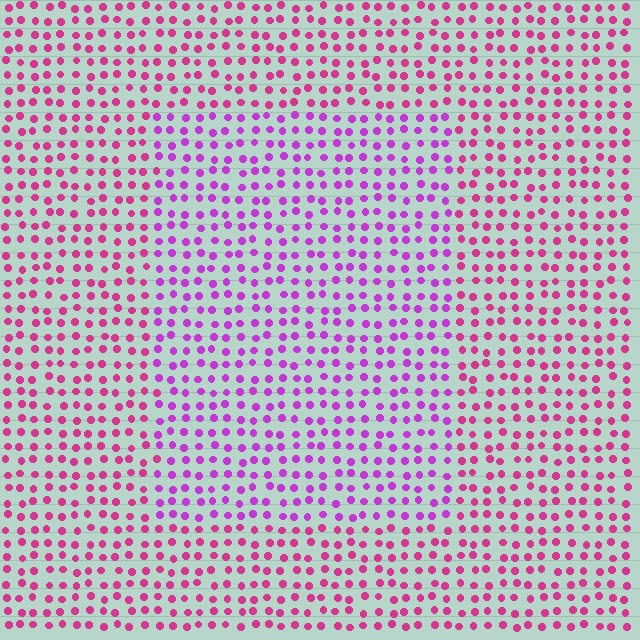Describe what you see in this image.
The image is filled with small magenta elements in a uniform arrangement. A rectangle-shaped region is visible where the elements are tinted to a slightly different hue, forming a subtle color boundary.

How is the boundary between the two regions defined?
The boundary is defined purely by a slight shift in hue (about 32 degrees). Spacing, size, and orientation are identical on both sides.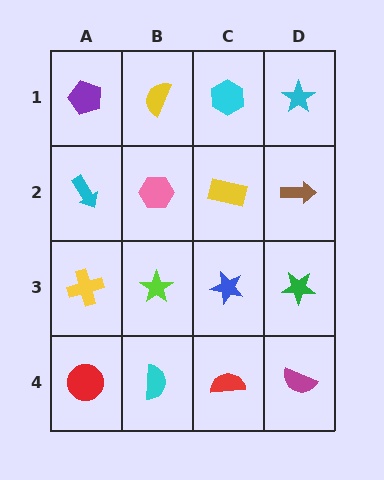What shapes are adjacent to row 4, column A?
A yellow cross (row 3, column A), a cyan semicircle (row 4, column B).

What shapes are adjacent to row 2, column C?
A cyan hexagon (row 1, column C), a blue star (row 3, column C), a pink hexagon (row 2, column B), a brown arrow (row 2, column D).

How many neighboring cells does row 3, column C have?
4.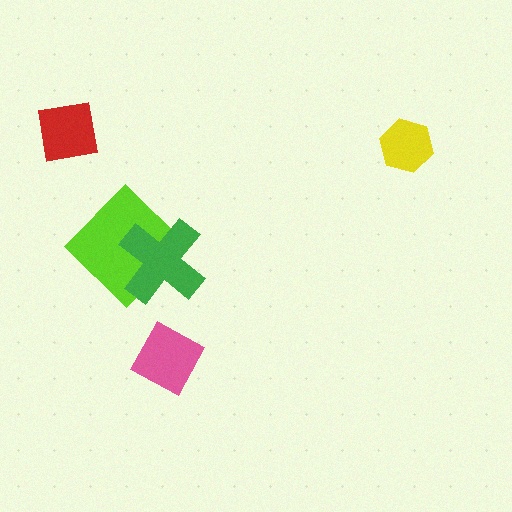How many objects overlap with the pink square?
0 objects overlap with the pink square.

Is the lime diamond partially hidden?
Yes, it is partially covered by another shape.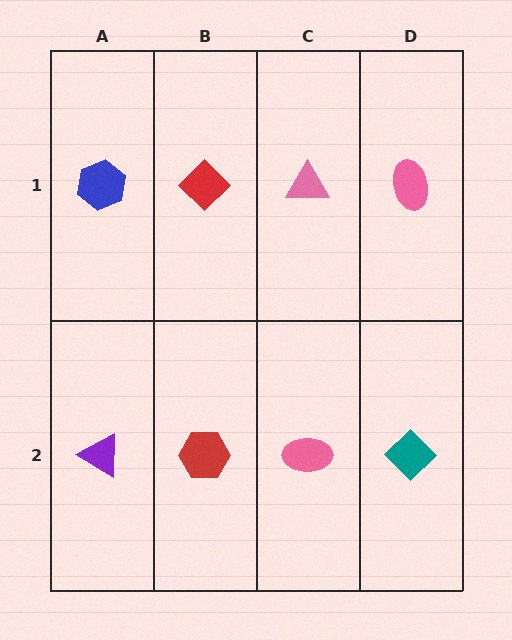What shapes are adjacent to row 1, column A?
A purple triangle (row 2, column A), a red diamond (row 1, column B).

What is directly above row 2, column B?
A red diamond.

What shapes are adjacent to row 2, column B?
A red diamond (row 1, column B), a purple triangle (row 2, column A), a pink ellipse (row 2, column C).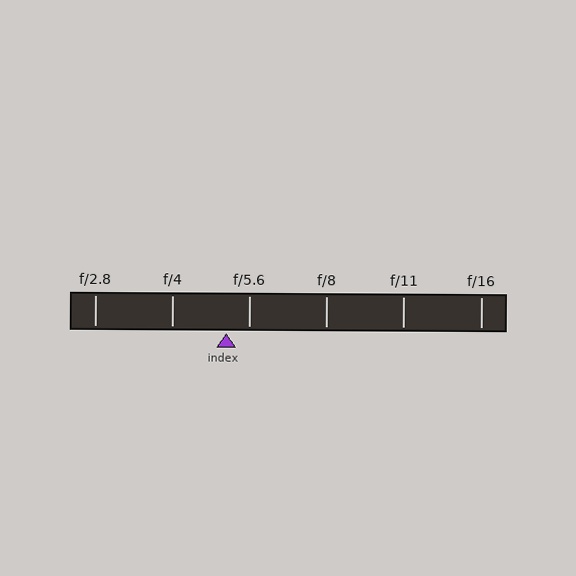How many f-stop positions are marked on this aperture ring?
There are 6 f-stop positions marked.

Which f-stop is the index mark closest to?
The index mark is closest to f/5.6.